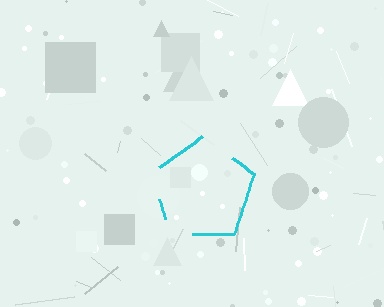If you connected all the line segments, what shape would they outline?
They would outline a pentagon.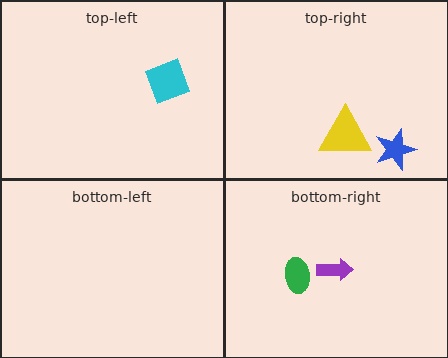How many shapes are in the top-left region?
1.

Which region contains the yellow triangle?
The top-right region.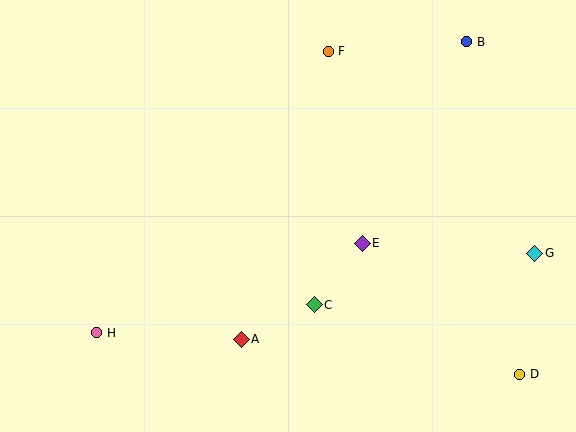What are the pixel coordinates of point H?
Point H is at (97, 333).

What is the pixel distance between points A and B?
The distance between A and B is 373 pixels.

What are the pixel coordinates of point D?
Point D is at (520, 374).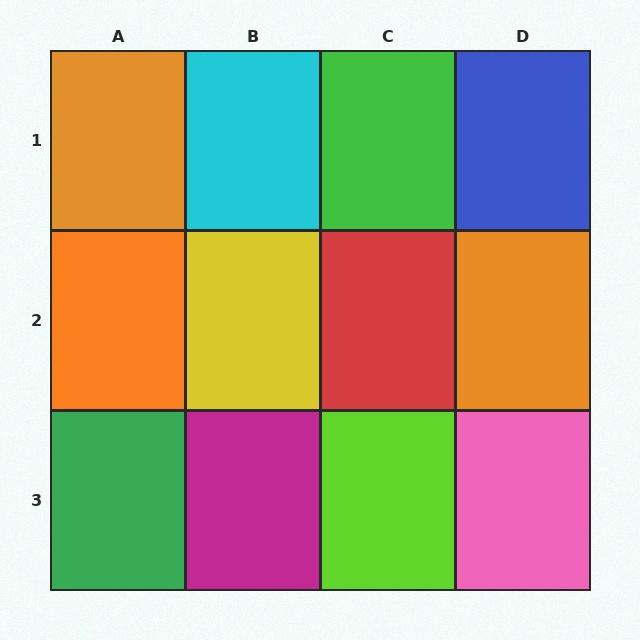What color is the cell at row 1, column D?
Blue.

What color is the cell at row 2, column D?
Orange.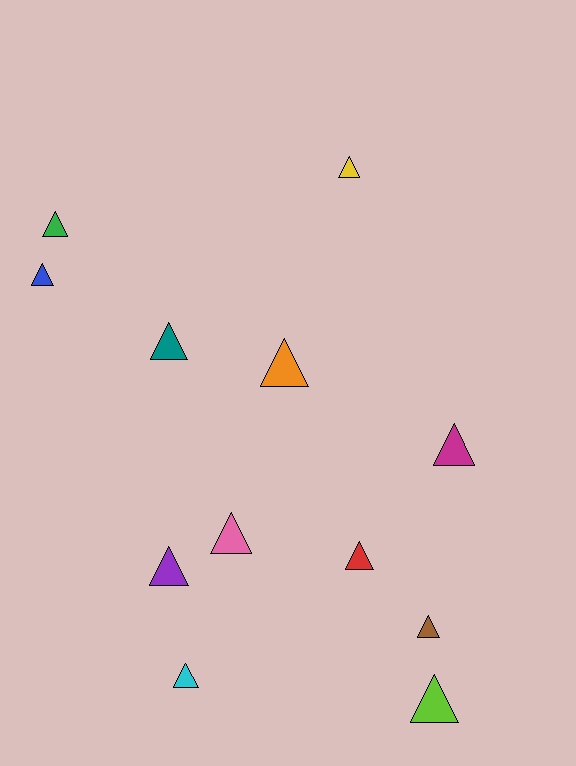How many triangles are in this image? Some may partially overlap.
There are 12 triangles.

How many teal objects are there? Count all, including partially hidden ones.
There is 1 teal object.